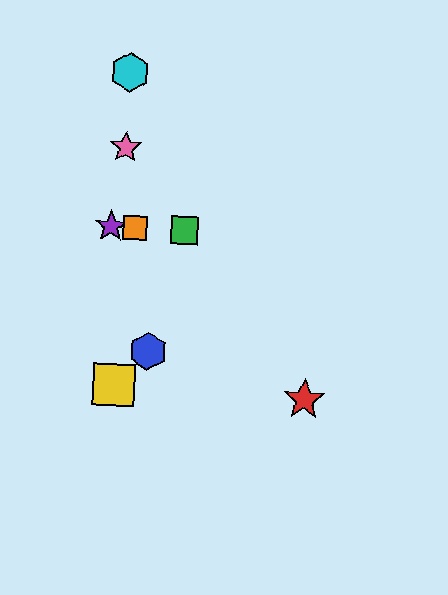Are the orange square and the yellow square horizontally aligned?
No, the orange square is at y≈228 and the yellow square is at y≈385.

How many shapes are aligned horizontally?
3 shapes (the green square, the purple star, the orange square) are aligned horizontally.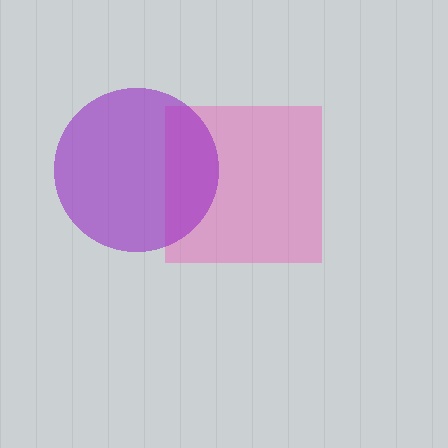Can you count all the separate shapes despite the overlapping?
Yes, there are 2 separate shapes.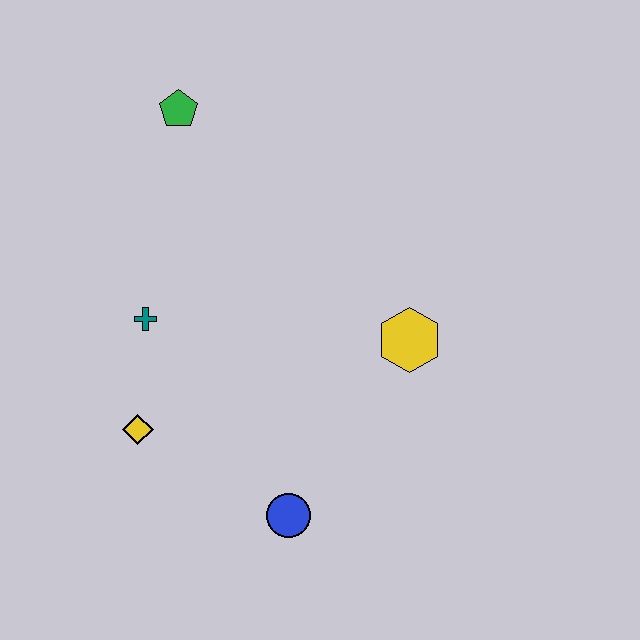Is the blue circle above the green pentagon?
No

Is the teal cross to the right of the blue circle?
No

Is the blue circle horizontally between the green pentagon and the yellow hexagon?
Yes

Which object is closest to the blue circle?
The yellow diamond is closest to the blue circle.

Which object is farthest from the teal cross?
The yellow hexagon is farthest from the teal cross.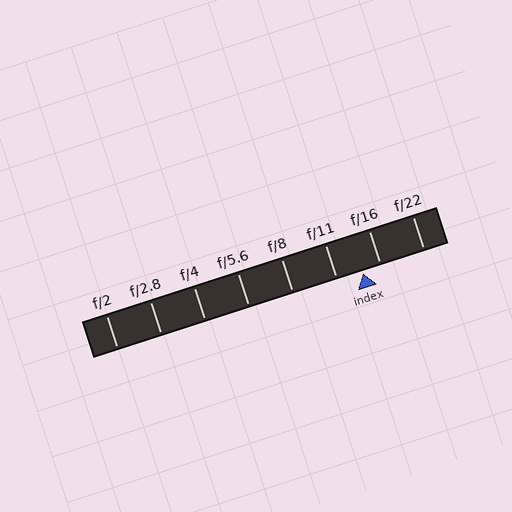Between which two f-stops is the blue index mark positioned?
The index mark is between f/11 and f/16.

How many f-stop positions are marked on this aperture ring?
There are 8 f-stop positions marked.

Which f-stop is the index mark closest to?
The index mark is closest to f/16.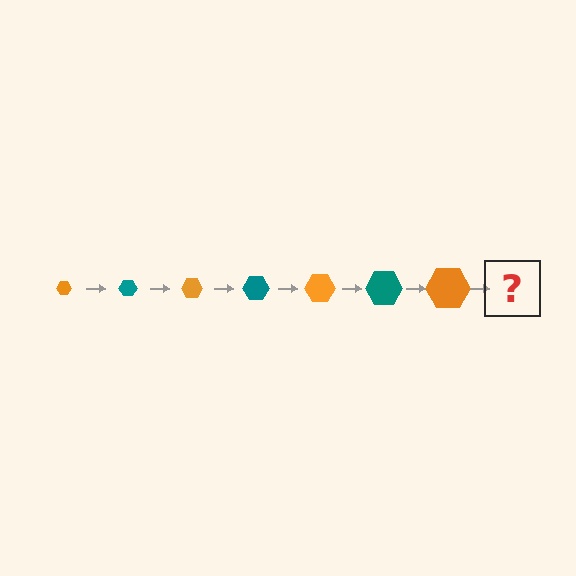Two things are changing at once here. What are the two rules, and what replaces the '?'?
The two rules are that the hexagon grows larger each step and the color cycles through orange and teal. The '?' should be a teal hexagon, larger than the previous one.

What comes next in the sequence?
The next element should be a teal hexagon, larger than the previous one.